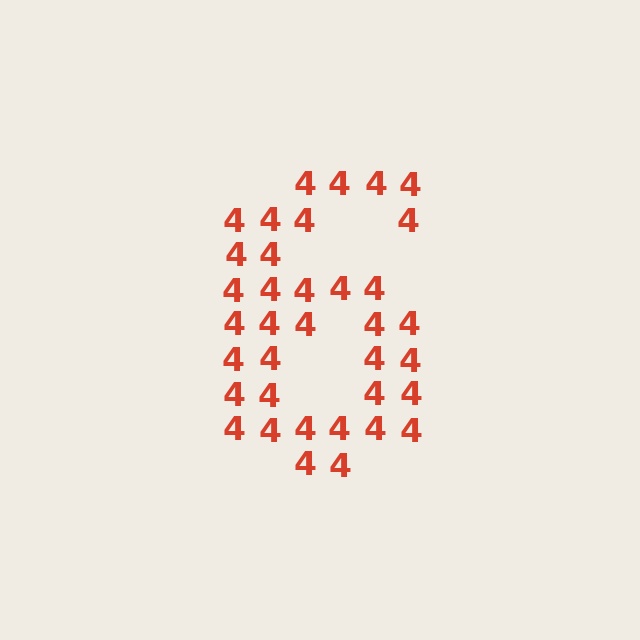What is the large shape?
The large shape is the digit 6.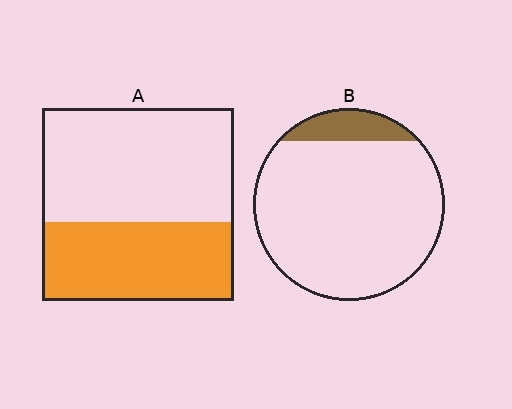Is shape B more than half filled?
No.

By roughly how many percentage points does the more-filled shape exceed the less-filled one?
By roughly 30 percentage points (A over B).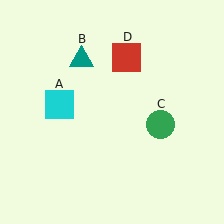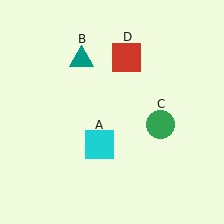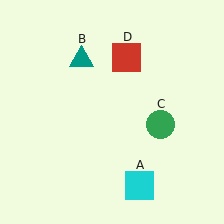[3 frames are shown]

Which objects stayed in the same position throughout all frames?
Teal triangle (object B) and green circle (object C) and red square (object D) remained stationary.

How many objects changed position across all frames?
1 object changed position: cyan square (object A).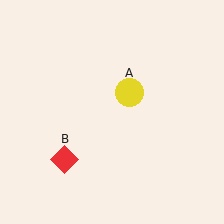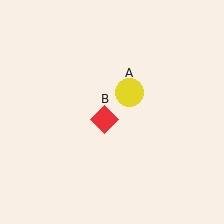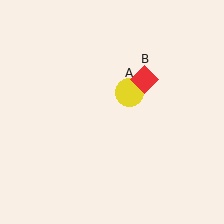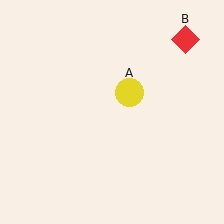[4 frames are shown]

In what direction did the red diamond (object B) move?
The red diamond (object B) moved up and to the right.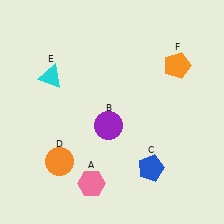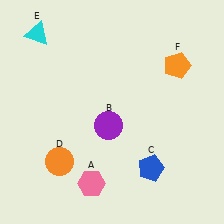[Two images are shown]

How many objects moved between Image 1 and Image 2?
1 object moved between the two images.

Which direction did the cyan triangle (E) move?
The cyan triangle (E) moved up.